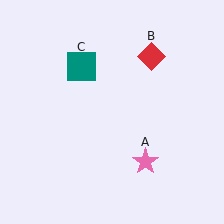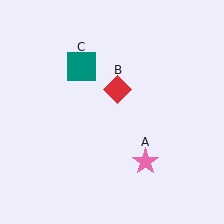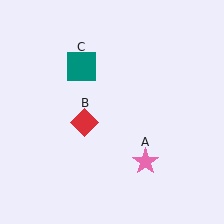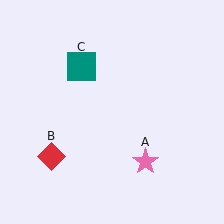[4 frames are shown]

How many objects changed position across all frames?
1 object changed position: red diamond (object B).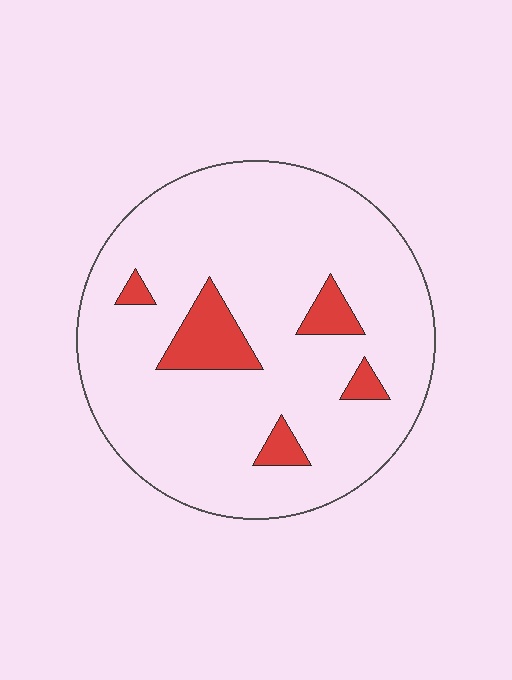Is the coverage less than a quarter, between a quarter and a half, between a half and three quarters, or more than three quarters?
Less than a quarter.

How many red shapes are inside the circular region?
5.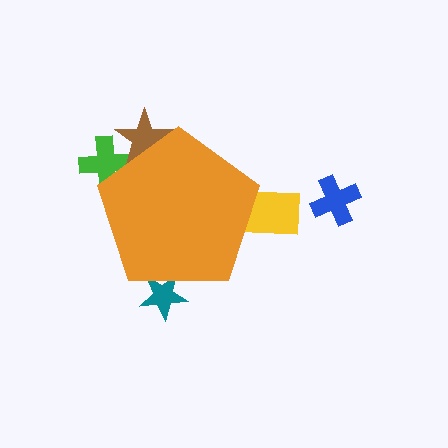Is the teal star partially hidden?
Yes, the teal star is partially hidden behind the orange pentagon.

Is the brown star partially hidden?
Yes, the brown star is partially hidden behind the orange pentagon.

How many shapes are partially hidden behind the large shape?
4 shapes are partially hidden.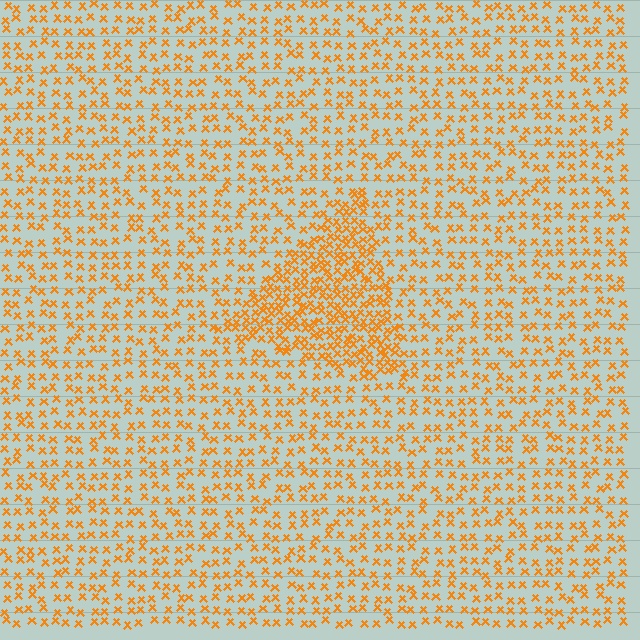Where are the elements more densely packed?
The elements are more densely packed inside the triangle boundary.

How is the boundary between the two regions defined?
The boundary is defined by a change in element density (approximately 2.2x ratio). All elements are the same color, size, and shape.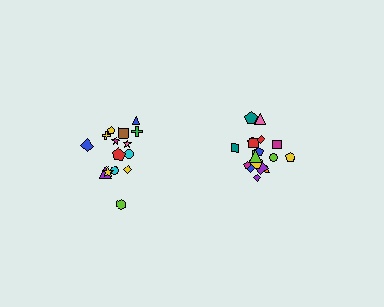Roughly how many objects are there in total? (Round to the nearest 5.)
Roughly 35 objects in total.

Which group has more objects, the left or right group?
The right group.